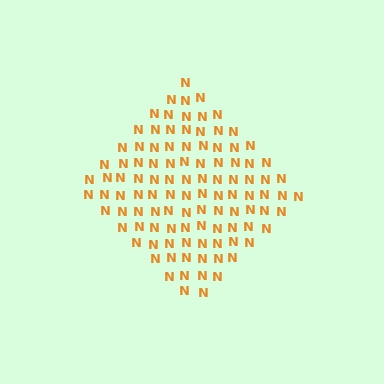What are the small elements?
The small elements are letter N's.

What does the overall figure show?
The overall figure shows a diamond.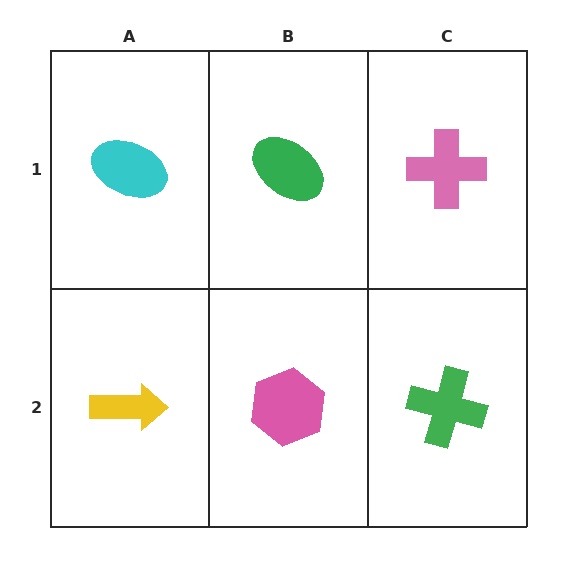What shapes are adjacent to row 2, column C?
A pink cross (row 1, column C), a pink hexagon (row 2, column B).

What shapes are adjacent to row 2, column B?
A green ellipse (row 1, column B), a yellow arrow (row 2, column A), a green cross (row 2, column C).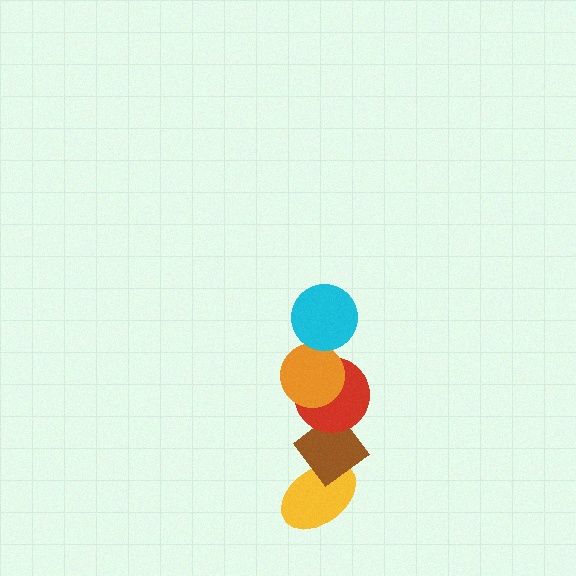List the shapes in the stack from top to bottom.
From top to bottom: the cyan circle, the orange circle, the red circle, the brown diamond, the yellow ellipse.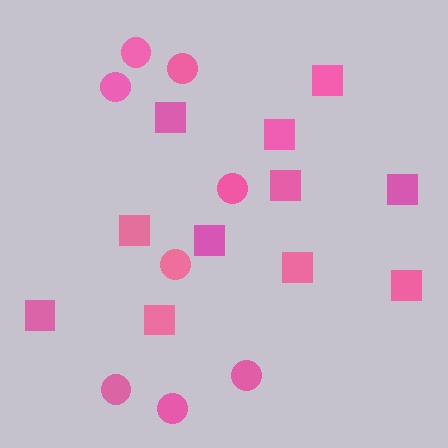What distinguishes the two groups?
There are 2 groups: one group of squares (11) and one group of circles (8).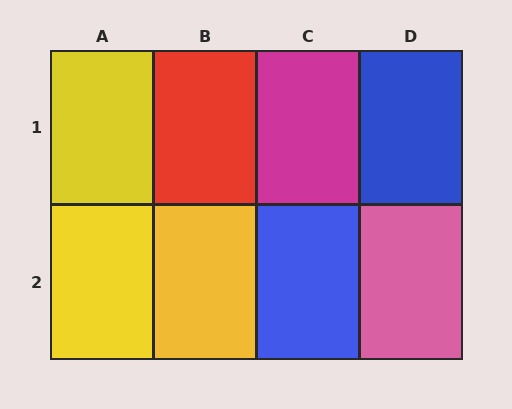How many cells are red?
1 cell is red.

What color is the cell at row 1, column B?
Red.